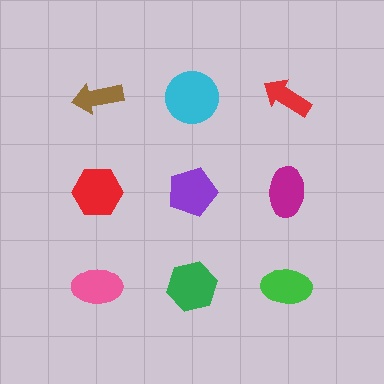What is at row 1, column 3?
A red arrow.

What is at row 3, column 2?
A green hexagon.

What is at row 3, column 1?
A pink ellipse.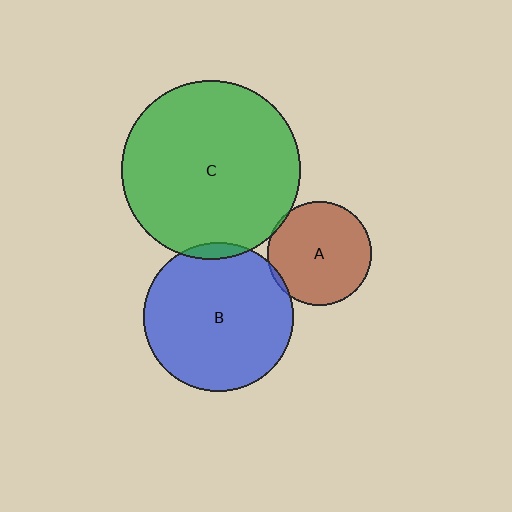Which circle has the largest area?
Circle C (green).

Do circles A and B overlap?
Yes.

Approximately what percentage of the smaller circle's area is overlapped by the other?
Approximately 5%.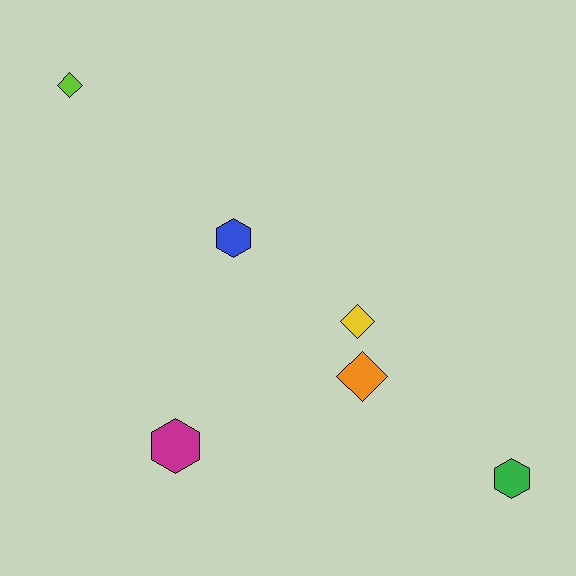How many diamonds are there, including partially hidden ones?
There are 3 diamonds.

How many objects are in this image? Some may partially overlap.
There are 6 objects.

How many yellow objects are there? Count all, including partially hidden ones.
There is 1 yellow object.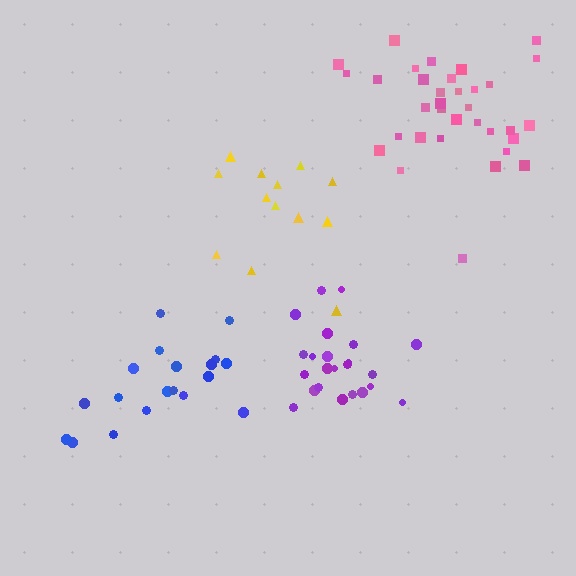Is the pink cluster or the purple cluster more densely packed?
Purple.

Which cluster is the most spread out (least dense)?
Yellow.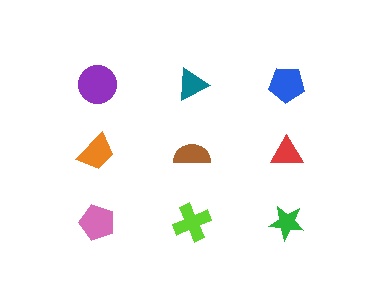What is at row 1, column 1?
A purple circle.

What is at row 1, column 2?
A teal triangle.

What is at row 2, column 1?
An orange trapezoid.